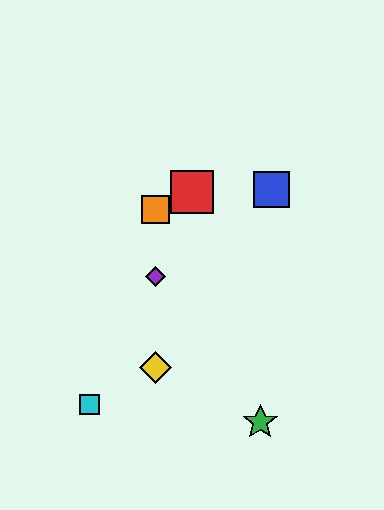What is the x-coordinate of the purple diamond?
The purple diamond is at x≈155.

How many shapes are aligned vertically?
3 shapes (the yellow diamond, the purple diamond, the orange square) are aligned vertically.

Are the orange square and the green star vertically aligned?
No, the orange square is at x≈155 and the green star is at x≈260.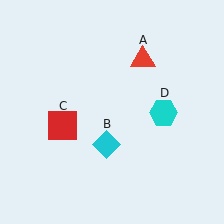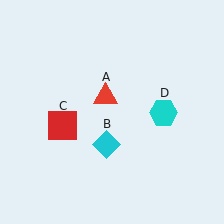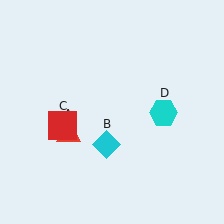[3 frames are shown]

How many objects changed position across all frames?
1 object changed position: red triangle (object A).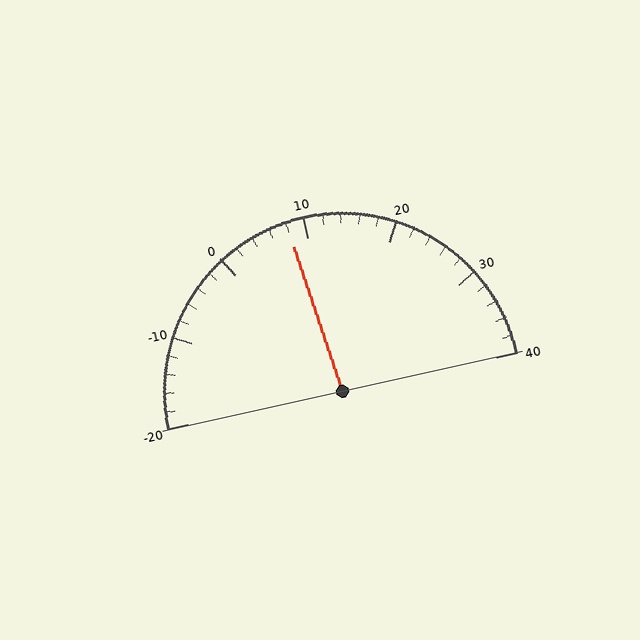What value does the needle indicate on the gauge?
The needle indicates approximately 8.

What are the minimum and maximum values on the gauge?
The gauge ranges from -20 to 40.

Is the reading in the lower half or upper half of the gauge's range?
The reading is in the lower half of the range (-20 to 40).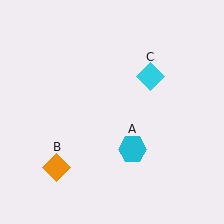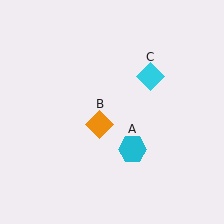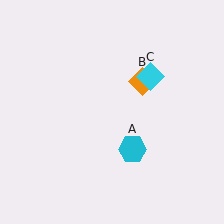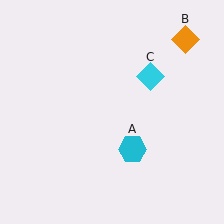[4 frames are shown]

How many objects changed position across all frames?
1 object changed position: orange diamond (object B).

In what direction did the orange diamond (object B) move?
The orange diamond (object B) moved up and to the right.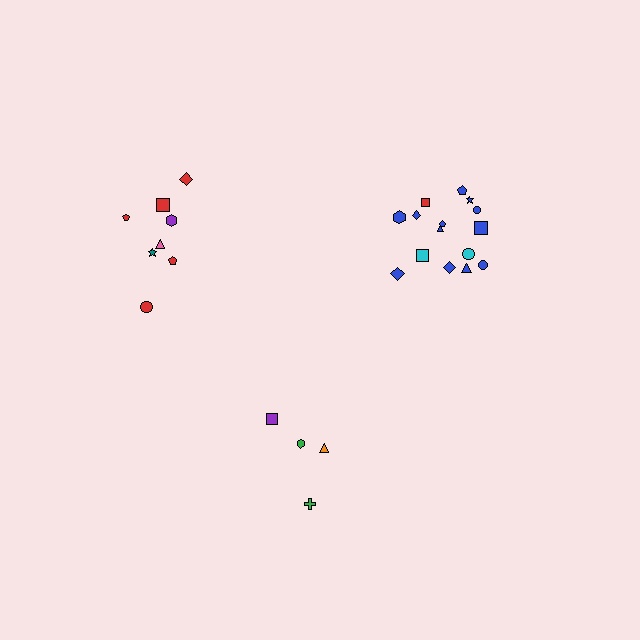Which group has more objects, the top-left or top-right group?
The top-right group.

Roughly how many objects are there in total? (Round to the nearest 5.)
Roughly 25 objects in total.